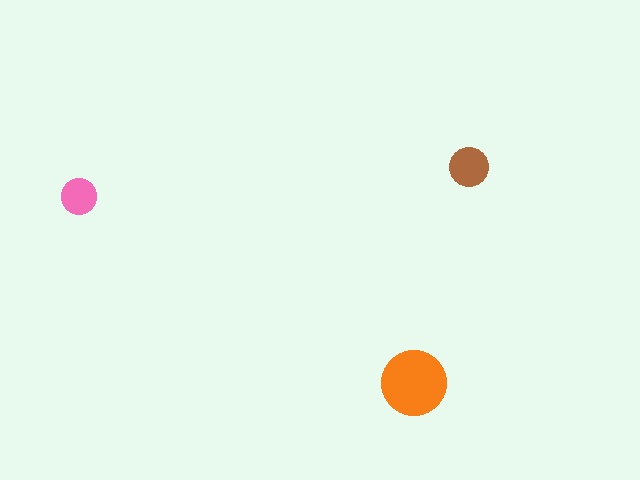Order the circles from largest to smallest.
the orange one, the brown one, the pink one.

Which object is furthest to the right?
The brown circle is rightmost.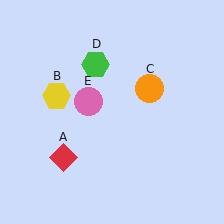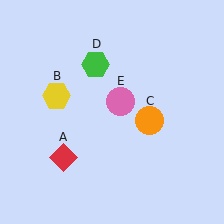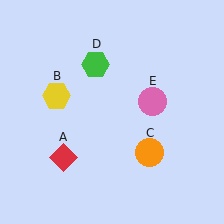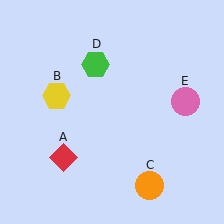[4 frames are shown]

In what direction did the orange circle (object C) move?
The orange circle (object C) moved down.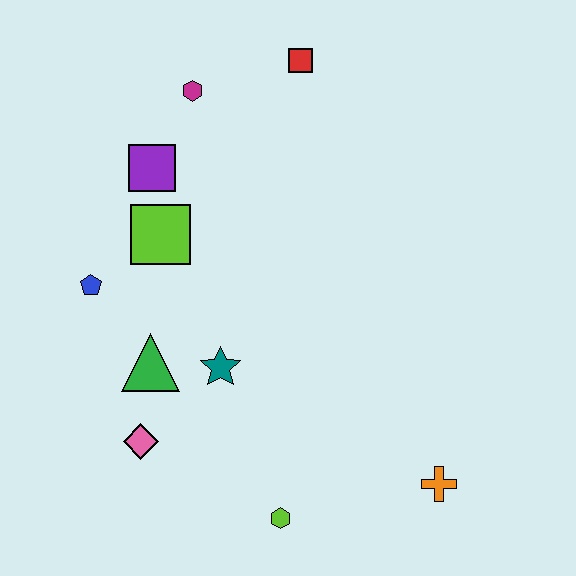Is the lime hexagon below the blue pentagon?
Yes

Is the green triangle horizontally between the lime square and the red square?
No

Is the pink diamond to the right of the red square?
No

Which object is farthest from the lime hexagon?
The red square is farthest from the lime hexagon.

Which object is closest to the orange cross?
The lime hexagon is closest to the orange cross.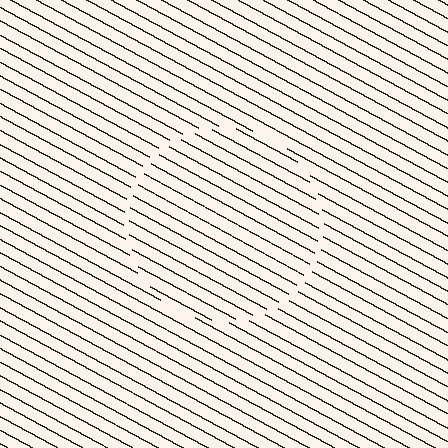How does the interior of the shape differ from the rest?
The interior of the shape contains the same grating, shifted by half a period — the contour is defined by the phase discontinuity where line-ends from the inner and outer gratings abut.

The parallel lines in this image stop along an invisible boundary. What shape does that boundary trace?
An illusory circle. The interior of the shape contains the same grating, shifted by half a period — the contour is defined by the phase discontinuity where line-ends from the inner and outer gratings abut.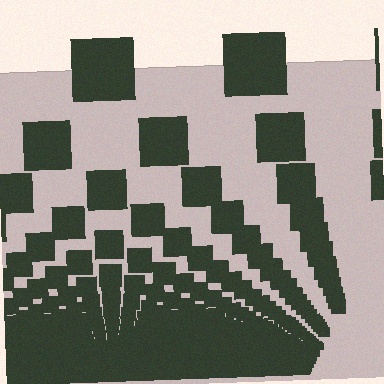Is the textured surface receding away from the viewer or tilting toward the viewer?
The surface appears to tilt toward the viewer. Texture elements get larger and sparser toward the top.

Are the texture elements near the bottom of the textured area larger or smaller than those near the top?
Smaller. The gradient is inverted — elements near the bottom are smaller and denser.